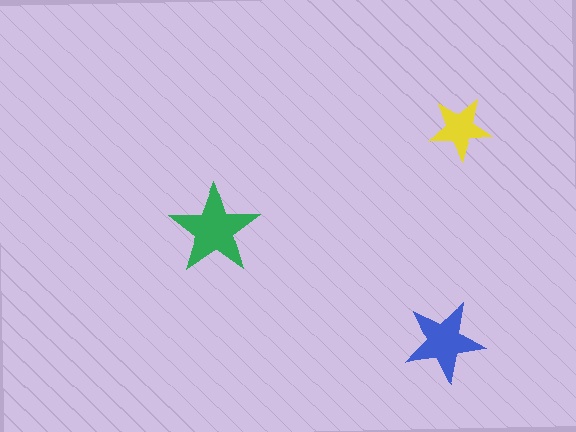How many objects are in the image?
There are 3 objects in the image.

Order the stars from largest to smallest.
the green one, the blue one, the yellow one.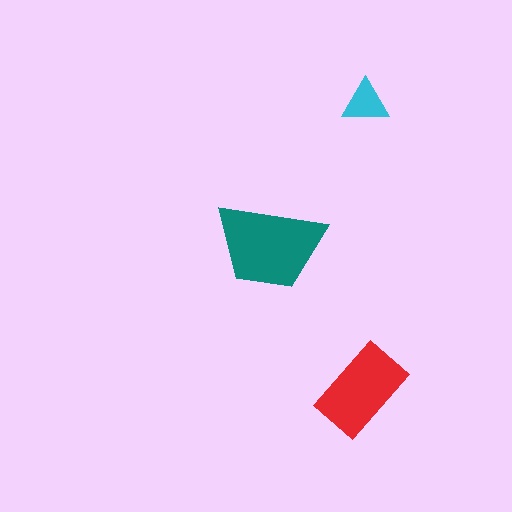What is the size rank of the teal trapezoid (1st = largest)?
1st.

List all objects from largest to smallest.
The teal trapezoid, the red rectangle, the cyan triangle.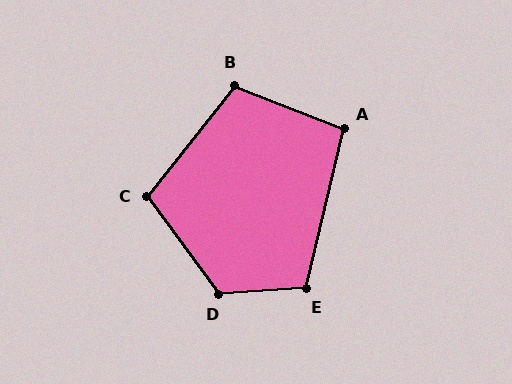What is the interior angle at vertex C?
Approximately 106 degrees (obtuse).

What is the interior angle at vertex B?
Approximately 107 degrees (obtuse).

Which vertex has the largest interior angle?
D, at approximately 122 degrees.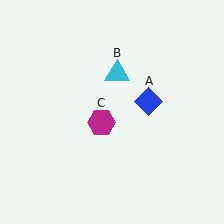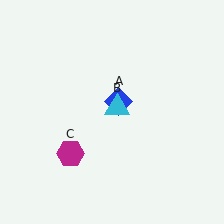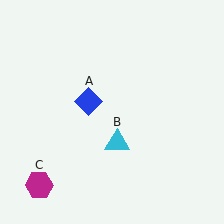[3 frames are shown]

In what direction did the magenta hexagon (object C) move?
The magenta hexagon (object C) moved down and to the left.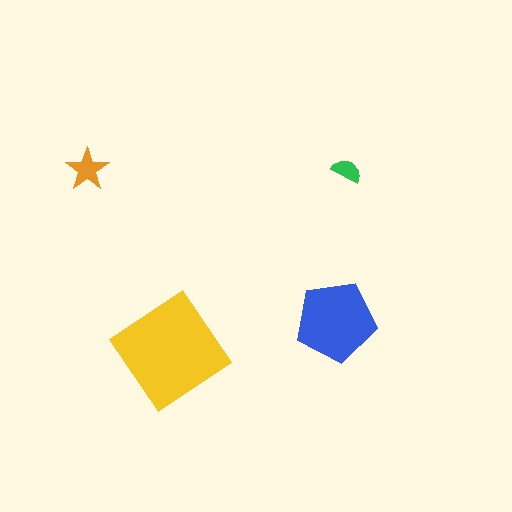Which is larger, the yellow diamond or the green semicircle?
The yellow diamond.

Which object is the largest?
The yellow diamond.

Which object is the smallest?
The green semicircle.